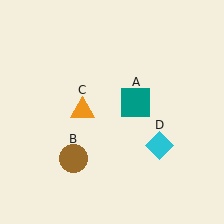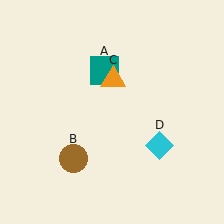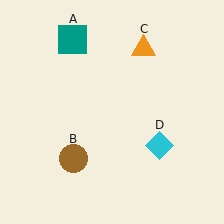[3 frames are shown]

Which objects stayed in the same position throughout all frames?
Brown circle (object B) and cyan diamond (object D) remained stationary.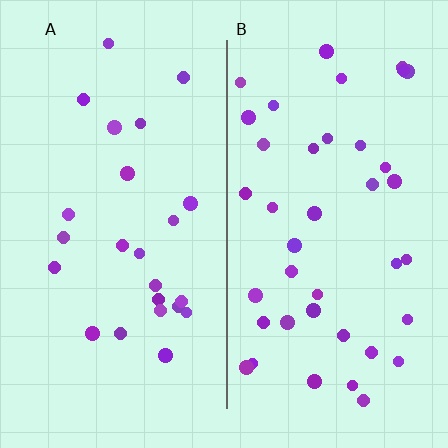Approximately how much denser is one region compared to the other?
Approximately 1.7× — region B over region A.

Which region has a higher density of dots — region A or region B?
B (the right).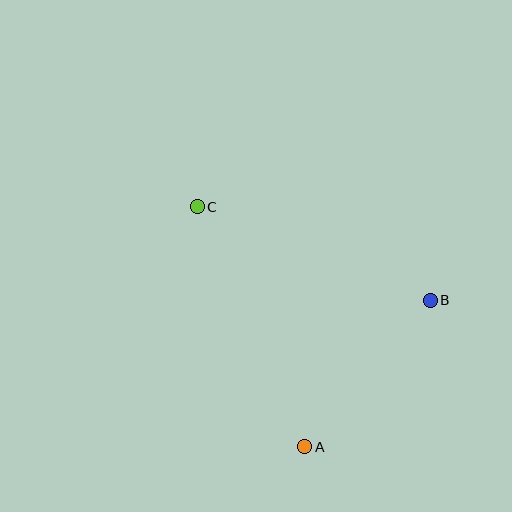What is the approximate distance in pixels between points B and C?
The distance between B and C is approximately 251 pixels.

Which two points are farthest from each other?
Points A and C are farthest from each other.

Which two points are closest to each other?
Points A and B are closest to each other.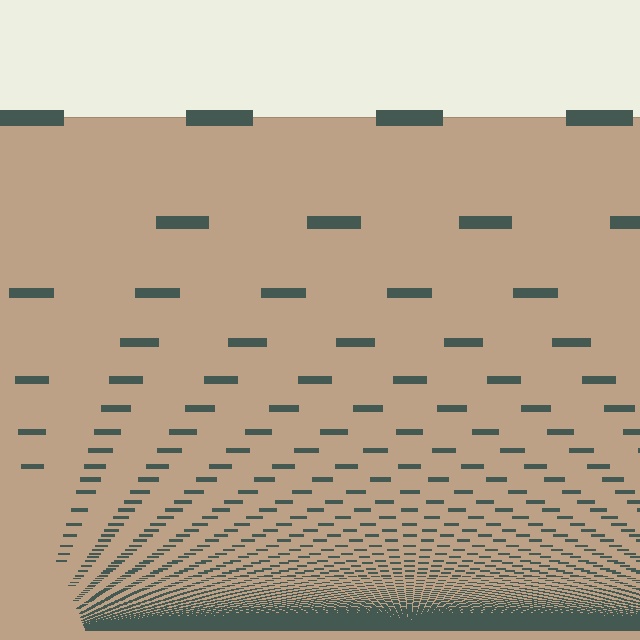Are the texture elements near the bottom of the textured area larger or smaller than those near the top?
Smaller. The gradient is inverted — elements near the bottom are smaller and denser.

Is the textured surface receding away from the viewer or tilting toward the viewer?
The surface appears to tilt toward the viewer. Texture elements get larger and sparser toward the top.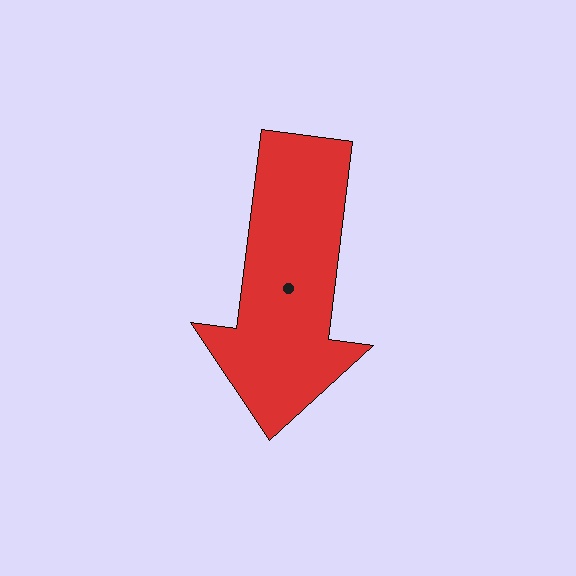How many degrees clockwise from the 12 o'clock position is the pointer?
Approximately 187 degrees.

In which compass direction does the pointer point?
South.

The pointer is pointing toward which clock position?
Roughly 6 o'clock.